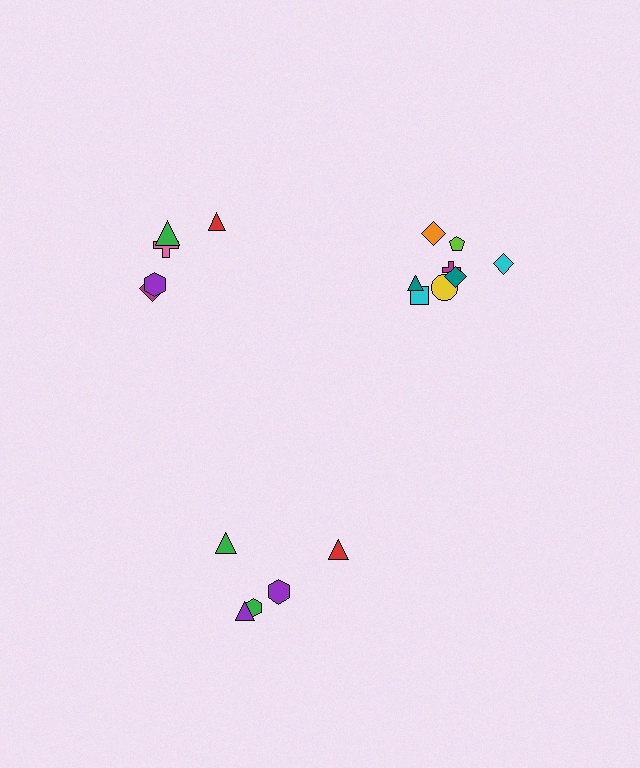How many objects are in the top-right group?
There are 8 objects.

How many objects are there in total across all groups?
There are 18 objects.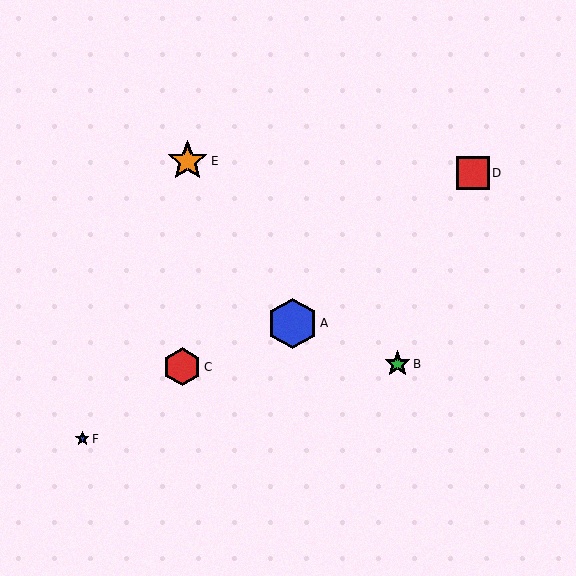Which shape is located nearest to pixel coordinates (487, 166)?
The red square (labeled D) at (473, 173) is nearest to that location.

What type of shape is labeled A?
Shape A is a blue hexagon.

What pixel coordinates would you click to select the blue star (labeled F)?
Click at (82, 439) to select the blue star F.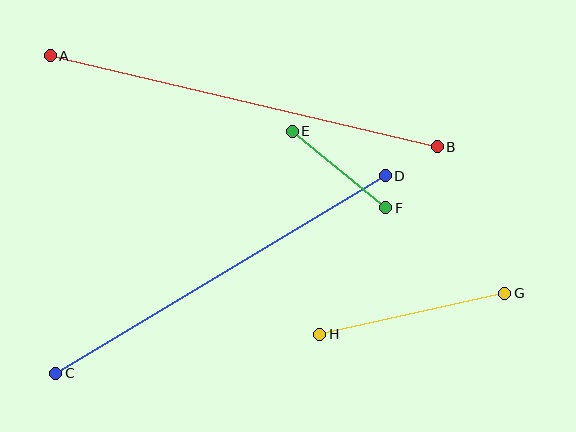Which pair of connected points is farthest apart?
Points A and B are farthest apart.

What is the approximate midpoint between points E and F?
The midpoint is at approximately (339, 170) pixels.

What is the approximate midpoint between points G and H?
The midpoint is at approximately (412, 314) pixels.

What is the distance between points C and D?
The distance is approximately 384 pixels.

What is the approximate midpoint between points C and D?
The midpoint is at approximately (221, 274) pixels.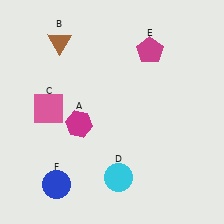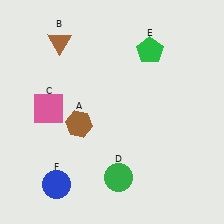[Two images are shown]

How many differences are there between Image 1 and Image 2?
There are 3 differences between the two images.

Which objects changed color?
A changed from magenta to brown. D changed from cyan to green. E changed from magenta to green.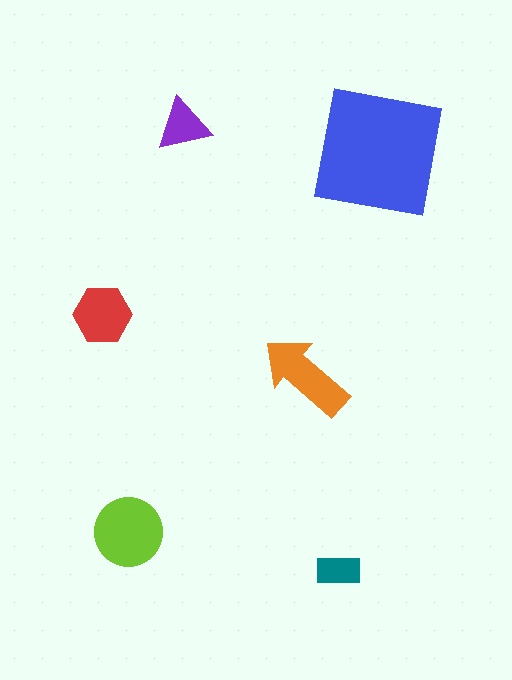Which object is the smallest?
The teal rectangle.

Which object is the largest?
The blue square.